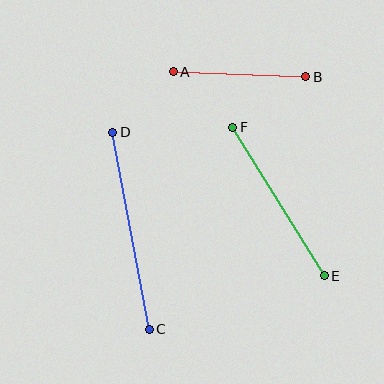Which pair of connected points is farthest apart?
Points C and D are farthest apart.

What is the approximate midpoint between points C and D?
The midpoint is at approximately (131, 231) pixels.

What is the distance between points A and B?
The distance is approximately 133 pixels.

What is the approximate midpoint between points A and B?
The midpoint is at approximately (239, 74) pixels.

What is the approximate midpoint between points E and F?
The midpoint is at approximately (279, 202) pixels.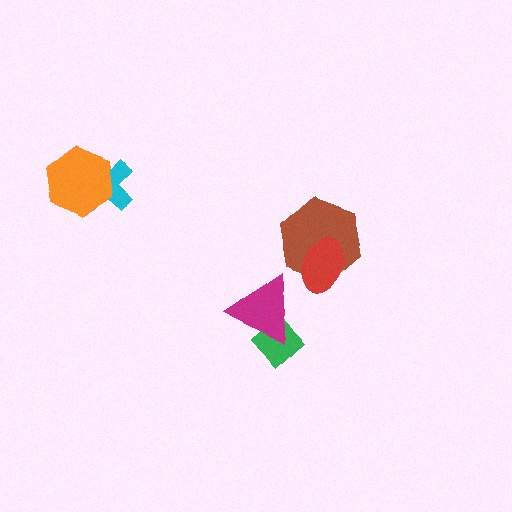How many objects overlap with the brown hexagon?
1 object overlaps with the brown hexagon.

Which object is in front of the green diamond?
The magenta triangle is in front of the green diamond.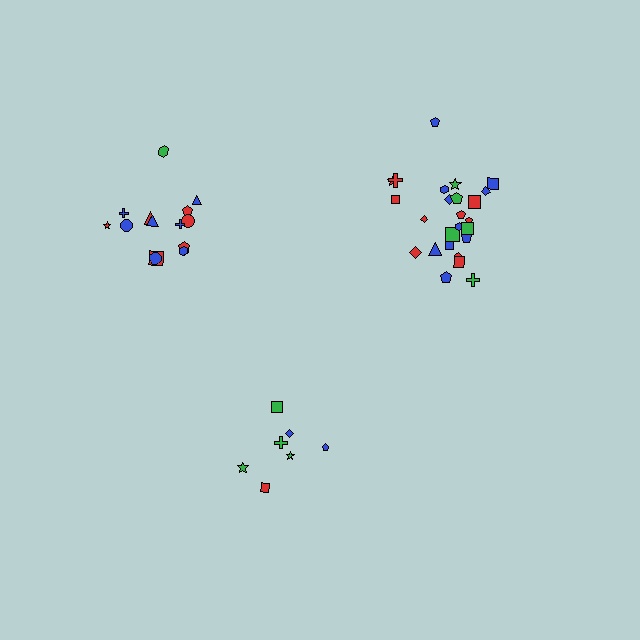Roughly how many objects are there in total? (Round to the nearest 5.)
Roughly 45 objects in total.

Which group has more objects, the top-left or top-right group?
The top-right group.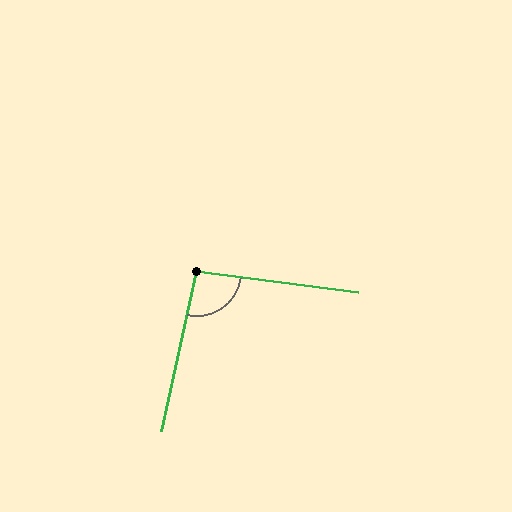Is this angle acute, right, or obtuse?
It is obtuse.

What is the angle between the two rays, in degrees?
Approximately 95 degrees.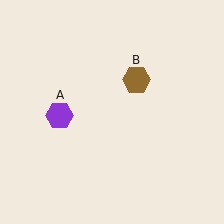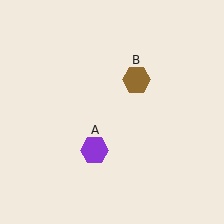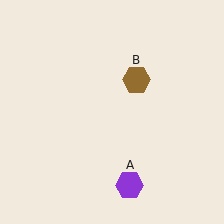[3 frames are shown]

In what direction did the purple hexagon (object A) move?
The purple hexagon (object A) moved down and to the right.